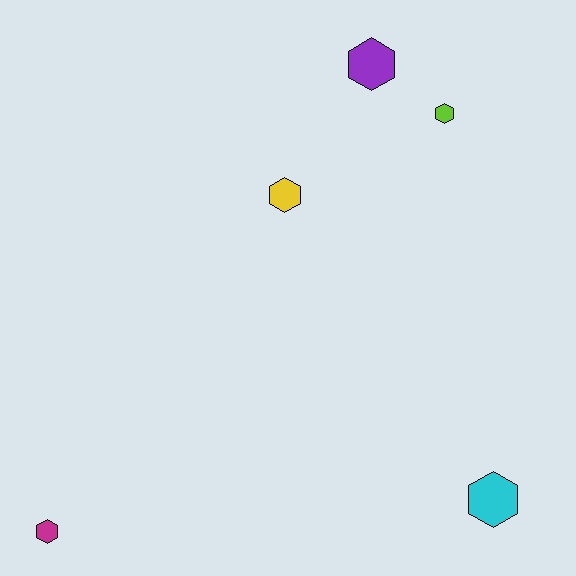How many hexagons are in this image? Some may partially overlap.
There are 5 hexagons.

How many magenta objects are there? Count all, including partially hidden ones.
There is 1 magenta object.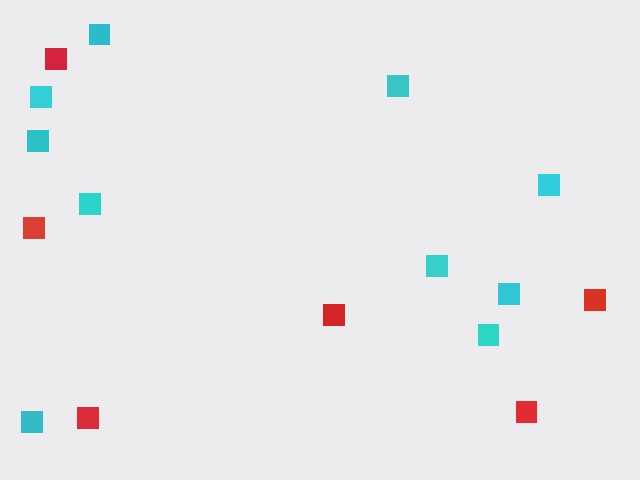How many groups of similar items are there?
There are 2 groups: one group of cyan squares (10) and one group of red squares (6).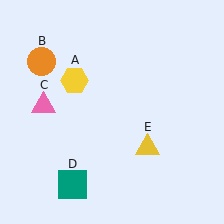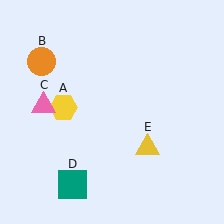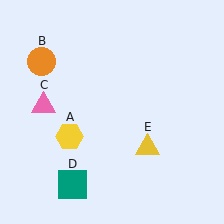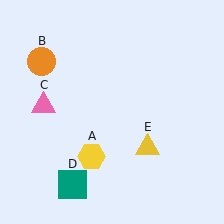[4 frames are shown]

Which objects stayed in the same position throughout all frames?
Orange circle (object B) and pink triangle (object C) and teal square (object D) and yellow triangle (object E) remained stationary.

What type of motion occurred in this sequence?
The yellow hexagon (object A) rotated counterclockwise around the center of the scene.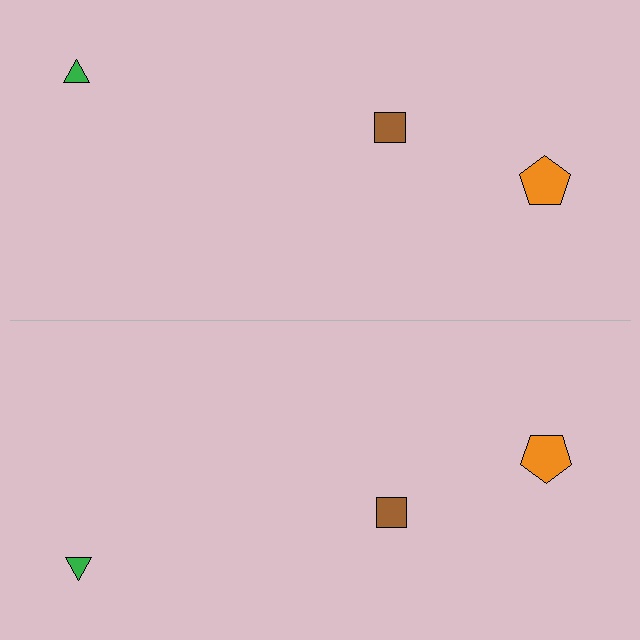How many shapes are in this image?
There are 6 shapes in this image.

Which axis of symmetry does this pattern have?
The pattern has a horizontal axis of symmetry running through the center of the image.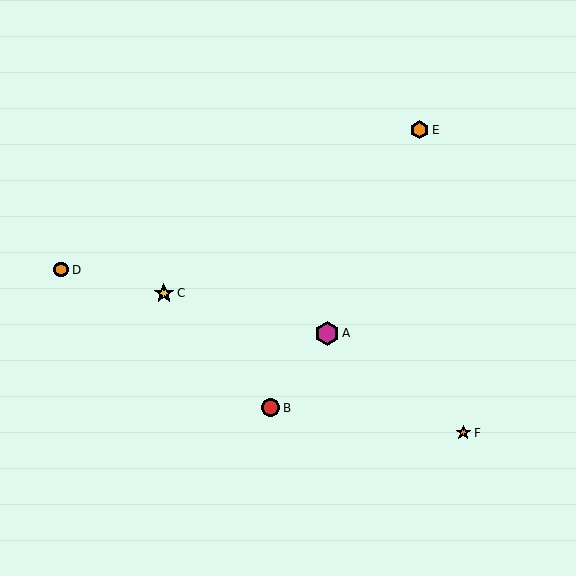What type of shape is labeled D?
Shape D is an orange circle.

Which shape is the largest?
The magenta hexagon (labeled A) is the largest.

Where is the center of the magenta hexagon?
The center of the magenta hexagon is at (327, 333).